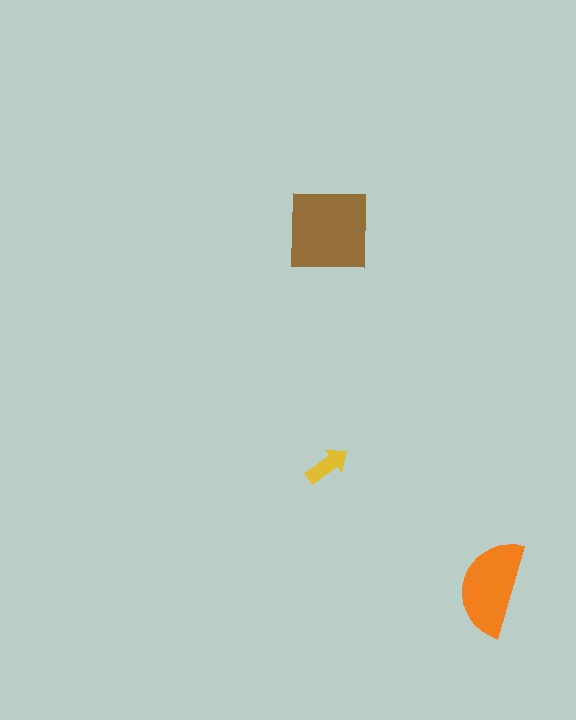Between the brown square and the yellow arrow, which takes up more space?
The brown square.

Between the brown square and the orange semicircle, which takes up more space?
The brown square.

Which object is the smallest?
The yellow arrow.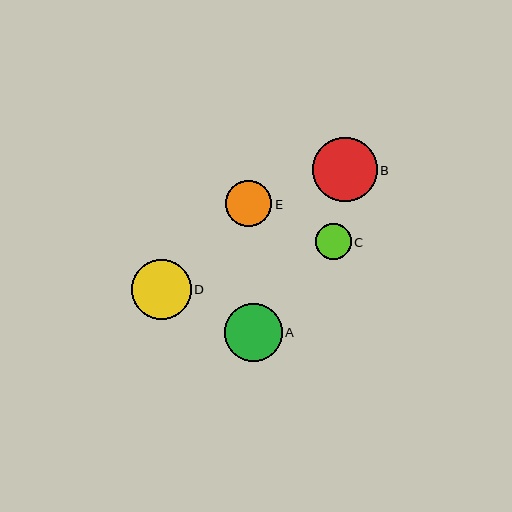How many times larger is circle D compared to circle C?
Circle D is approximately 1.7 times the size of circle C.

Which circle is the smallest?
Circle C is the smallest with a size of approximately 36 pixels.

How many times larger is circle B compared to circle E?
Circle B is approximately 1.4 times the size of circle E.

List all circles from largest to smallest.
From largest to smallest: B, D, A, E, C.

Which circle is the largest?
Circle B is the largest with a size of approximately 65 pixels.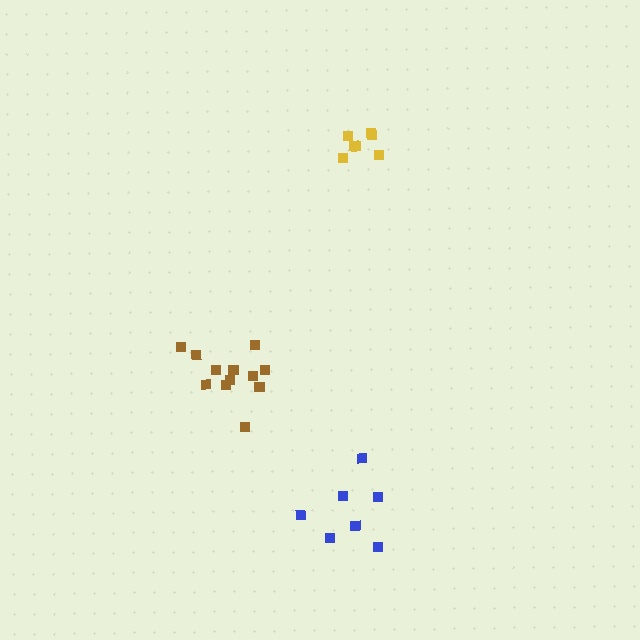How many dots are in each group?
Group 1: 12 dots, Group 2: 7 dots, Group 3: 7 dots (26 total).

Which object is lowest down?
The blue cluster is bottommost.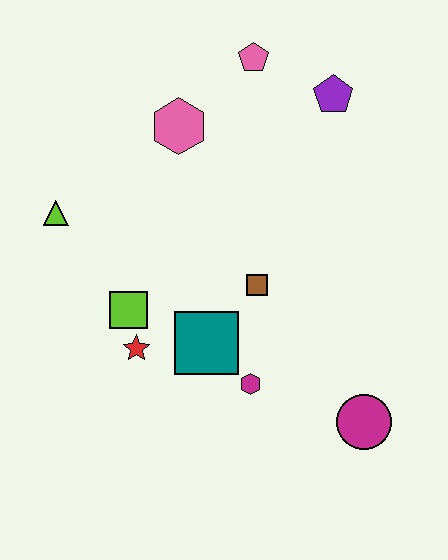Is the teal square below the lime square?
Yes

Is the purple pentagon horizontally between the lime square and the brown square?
No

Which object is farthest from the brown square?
The pink pentagon is farthest from the brown square.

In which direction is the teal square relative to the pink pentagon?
The teal square is below the pink pentagon.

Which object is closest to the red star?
The lime square is closest to the red star.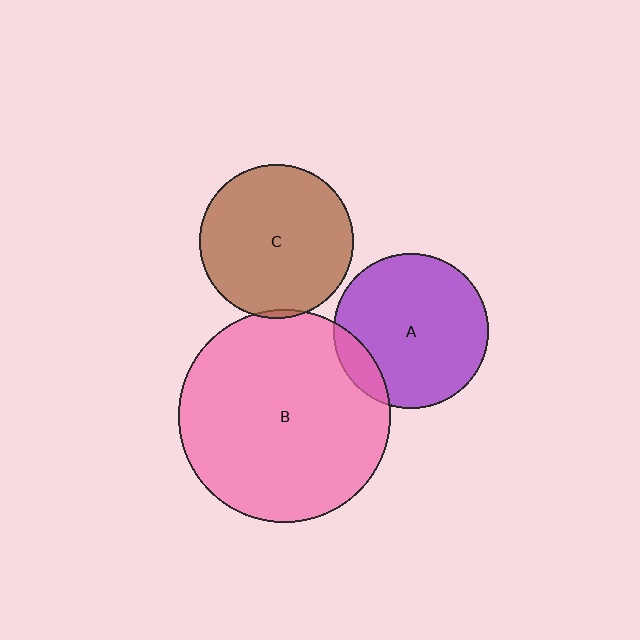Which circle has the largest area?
Circle B (pink).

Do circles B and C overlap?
Yes.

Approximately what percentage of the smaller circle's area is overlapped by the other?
Approximately 5%.